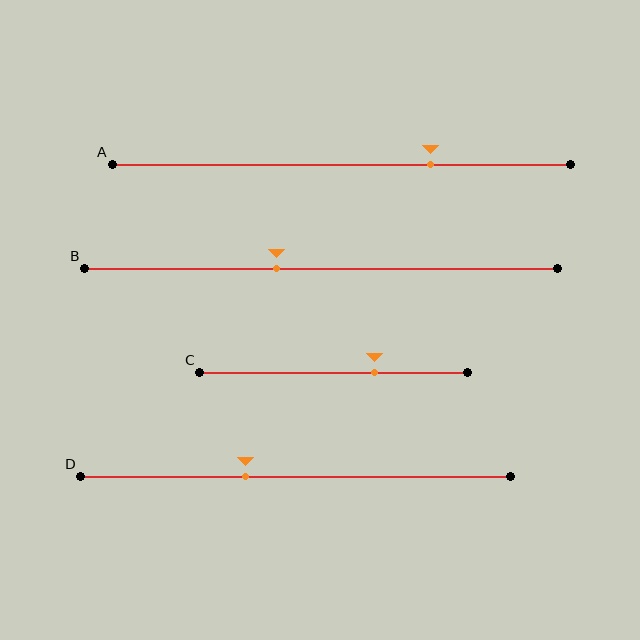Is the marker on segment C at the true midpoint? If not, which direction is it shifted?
No, the marker on segment C is shifted to the right by about 15% of the segment length.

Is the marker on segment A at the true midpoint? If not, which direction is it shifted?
No, the marker on segment A is shifted to the right by about 20% of the segment length.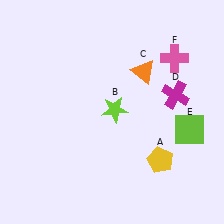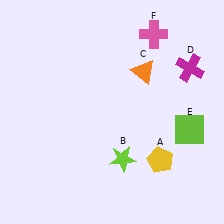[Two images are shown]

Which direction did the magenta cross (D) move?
The magenta cross (D) moved up.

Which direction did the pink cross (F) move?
The pink cross (F) moved up.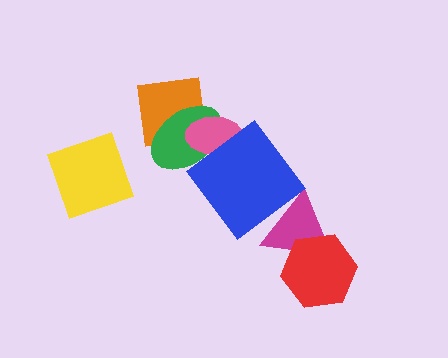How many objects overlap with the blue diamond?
3 objects overlap with the blue diamond.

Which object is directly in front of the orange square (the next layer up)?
The green ellipse is directly in front of the orange square.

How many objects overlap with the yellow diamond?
0 objects overlap with the yellow diamond.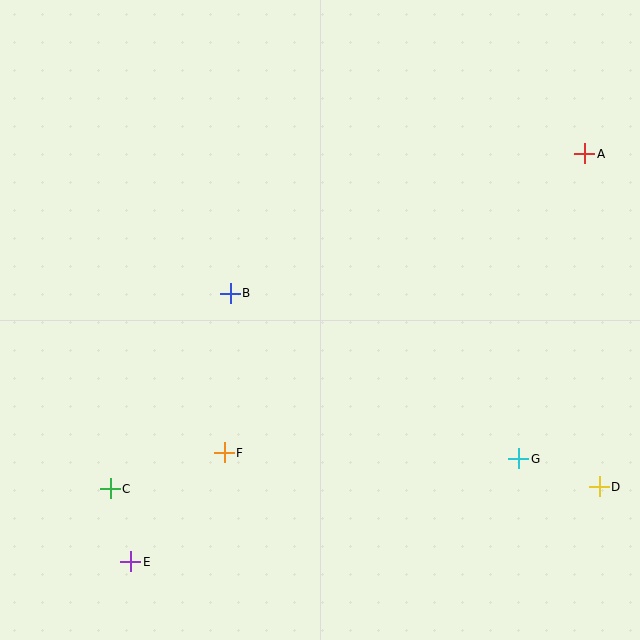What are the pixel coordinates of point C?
Point C is at (110, 489).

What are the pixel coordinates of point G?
Point G is at (519, 459).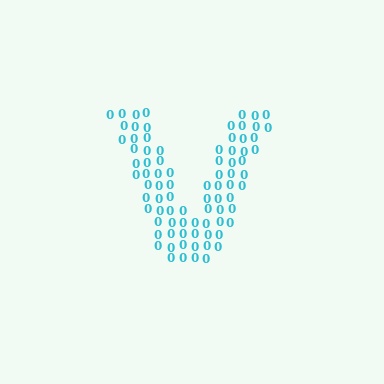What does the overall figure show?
The overall figure shows the letter V.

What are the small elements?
The small elements are digit 0's.